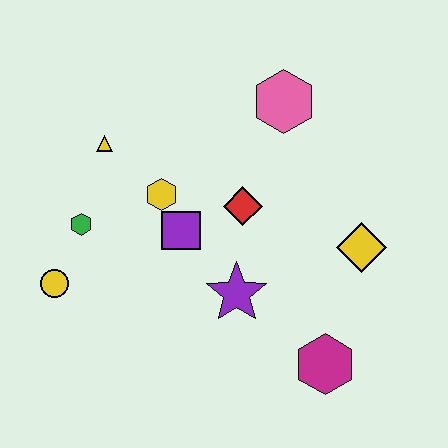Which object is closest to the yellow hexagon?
The purple square is closest to the yellow hexagon.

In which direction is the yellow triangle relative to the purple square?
The yellow triangle is above the purple square.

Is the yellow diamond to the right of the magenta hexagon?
Yes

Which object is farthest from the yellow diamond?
The yellow circle is farthest from the yellow diamond.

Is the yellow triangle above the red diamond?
Yes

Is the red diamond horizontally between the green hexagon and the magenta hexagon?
Yes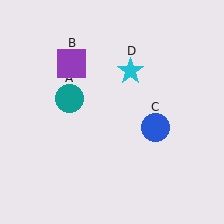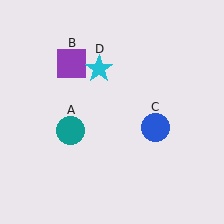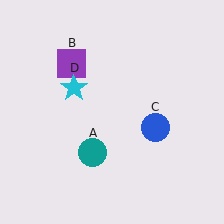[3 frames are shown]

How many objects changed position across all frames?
2 objects changed position: teal circle (object A), cyan star (object D).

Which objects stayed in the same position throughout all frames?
Purple square (object B) and blue circle (object C) remained stationary.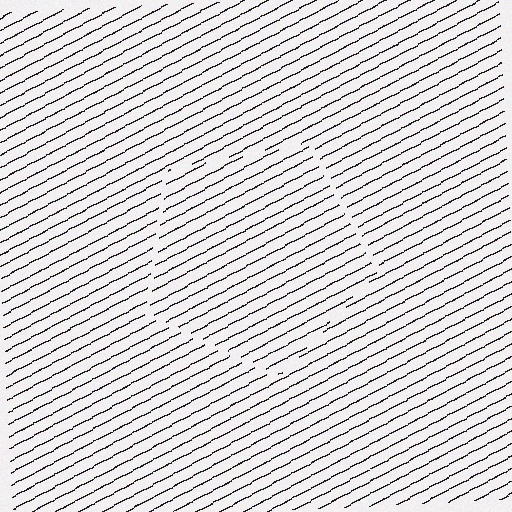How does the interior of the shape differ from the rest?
The interior of the shape contains the same grating, shifted by half a period — the contour is defined by the phase discontinuity where line-ends from the inner and outer gratings abut.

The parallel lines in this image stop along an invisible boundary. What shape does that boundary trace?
An illusory pentagon. The interior of the shape contains the same grating, shifted by half a period — the contour is defined by the phase discontinuity where line-ends from the inner and outer gratings abut.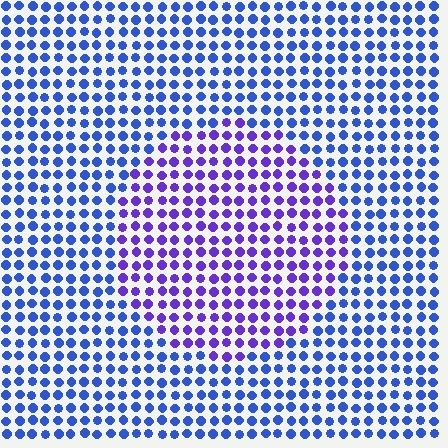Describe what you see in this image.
The image is filled with small blue elements in a uniform arrangement. A circle-shaped region is visible where the elements are tinted to a slightly different hue, forming a subtle color boundary.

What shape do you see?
I see a circle.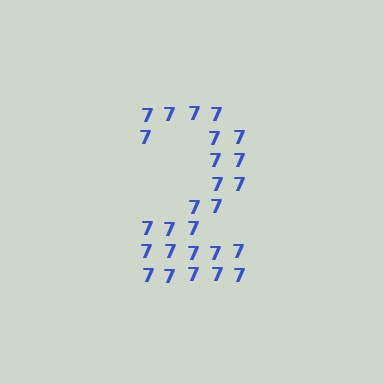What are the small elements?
The small elements are digit 7's.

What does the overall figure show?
The overall figure shows the digit 2.